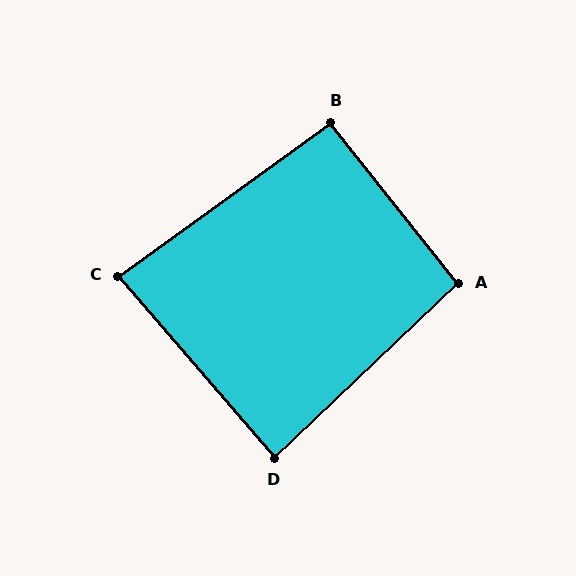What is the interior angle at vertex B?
Approximately 93 degrees (approximately right).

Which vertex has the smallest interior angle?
C, at approximately 85 degrees.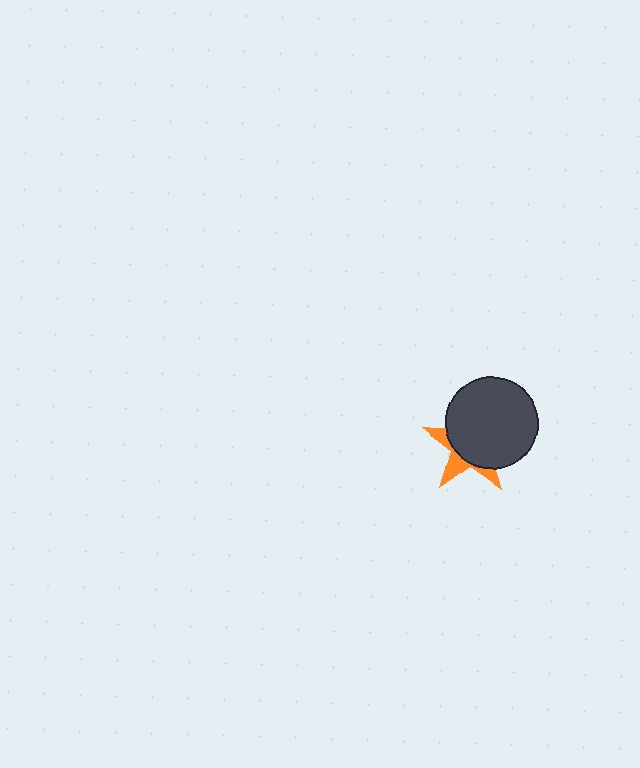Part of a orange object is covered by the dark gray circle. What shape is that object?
It is a star.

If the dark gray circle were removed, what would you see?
You would see the complete orange star.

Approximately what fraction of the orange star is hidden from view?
Roughly 69% of the orange star is hidden behind the dark gray circle.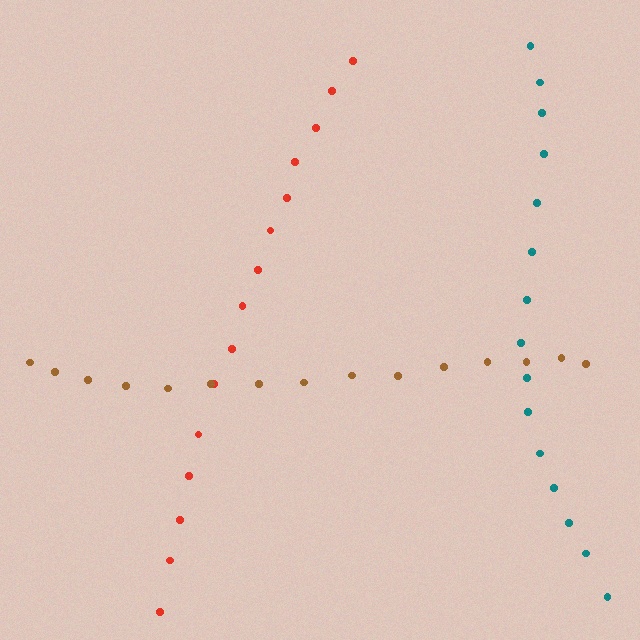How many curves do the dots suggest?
There are 3 distinct paths.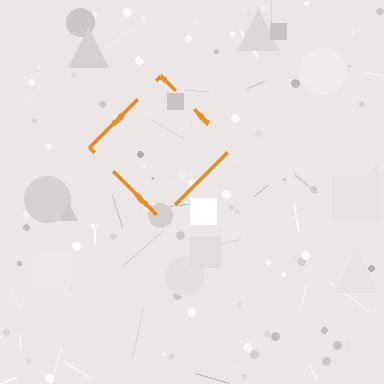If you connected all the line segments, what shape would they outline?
They would outline a diamond.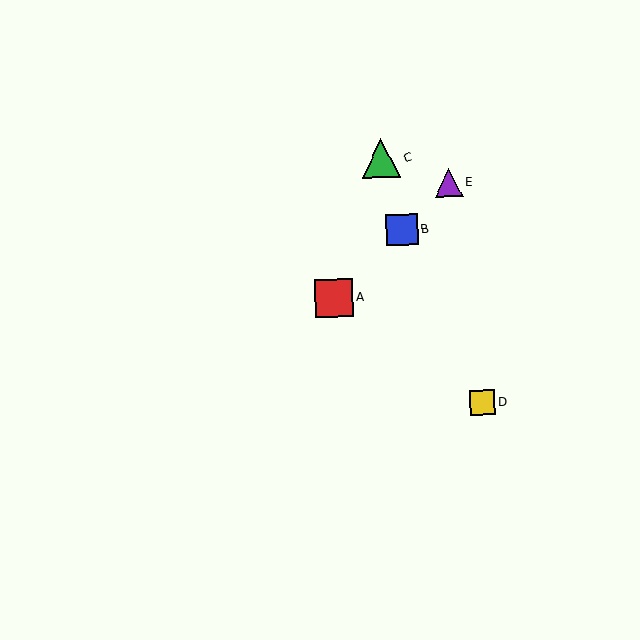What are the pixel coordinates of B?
Object B is at (402, 230).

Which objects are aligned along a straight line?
Objects A, B, E are aligned along a straight line.